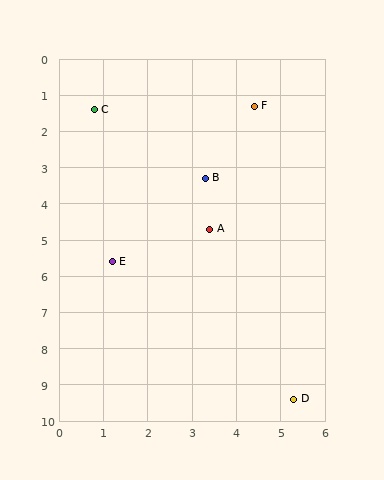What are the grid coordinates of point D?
Point D is at approximately (5.3, 9.4).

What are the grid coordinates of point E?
Point E is at approximately (1.2, 5.6).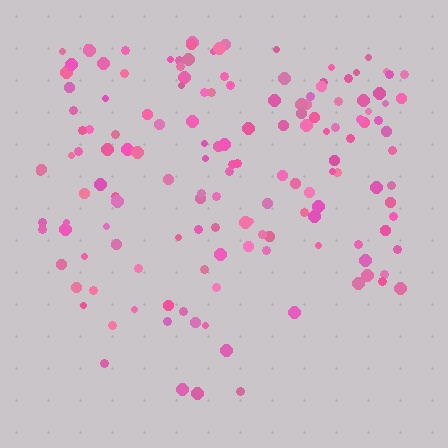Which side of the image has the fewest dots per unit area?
The bottom.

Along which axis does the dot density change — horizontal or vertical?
Vertical.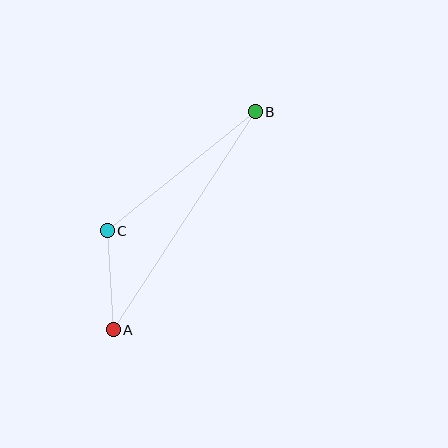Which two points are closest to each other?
Points A and C are closest to each other.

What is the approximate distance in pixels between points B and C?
The distance between B and C is approximately 190 pixels.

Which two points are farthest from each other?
Points A and B are farthest from each other.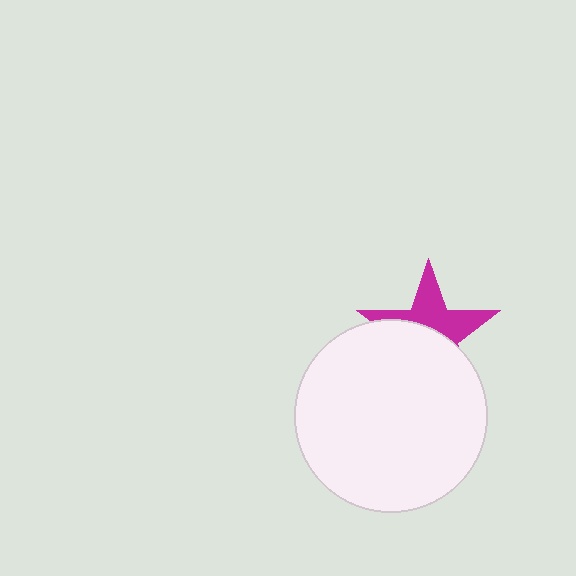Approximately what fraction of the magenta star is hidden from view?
Roughly 53% of the magenta star is hidden behind the white circle.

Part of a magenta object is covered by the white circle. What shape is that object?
It is a star.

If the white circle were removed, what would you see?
You would see the complete magenta star.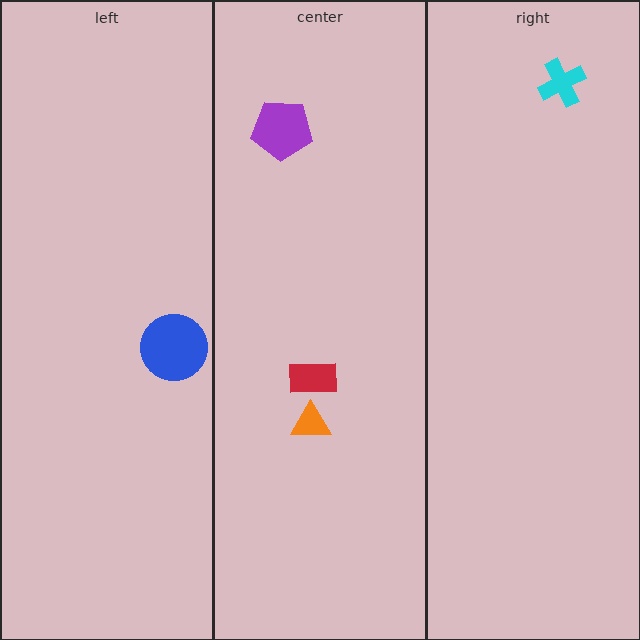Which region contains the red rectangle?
The center region.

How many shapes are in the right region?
1.